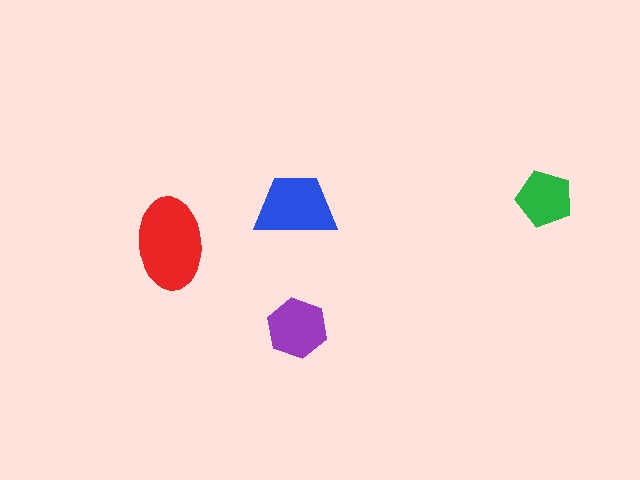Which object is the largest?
The red ellipse.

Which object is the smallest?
The green pentagon.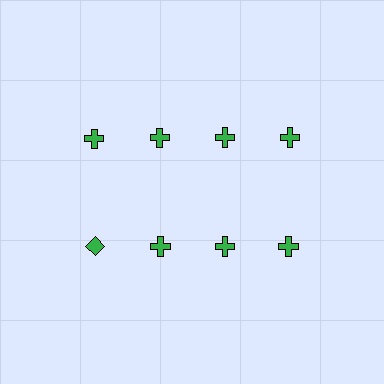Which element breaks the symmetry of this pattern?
The green diamond in the second row, leftmost column breaks the symmetry. All other shapes are green crosses.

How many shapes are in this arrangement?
There are 8 shapes arranged in a grid pattern.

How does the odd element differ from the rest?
It has a different shape: diamond instead of cross.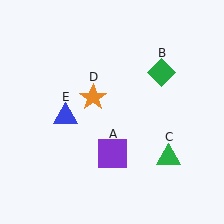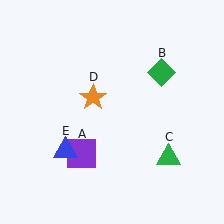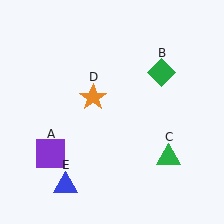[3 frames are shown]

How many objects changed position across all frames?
2 objects changed position: purple square (object A), blue triangle (object E).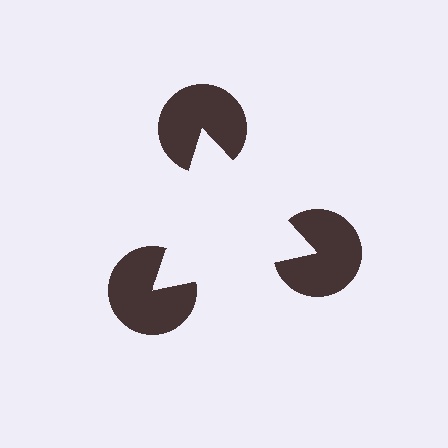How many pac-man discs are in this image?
There are 3 — one at each vertex of the illusory triangle.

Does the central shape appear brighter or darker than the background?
It typically appears slightly brighter than the background, even though no actual brightness change is drawn.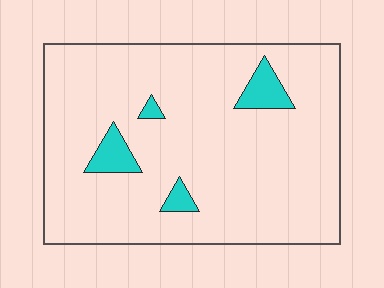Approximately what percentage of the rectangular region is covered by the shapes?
Approximately 5%.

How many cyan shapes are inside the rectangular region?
4.